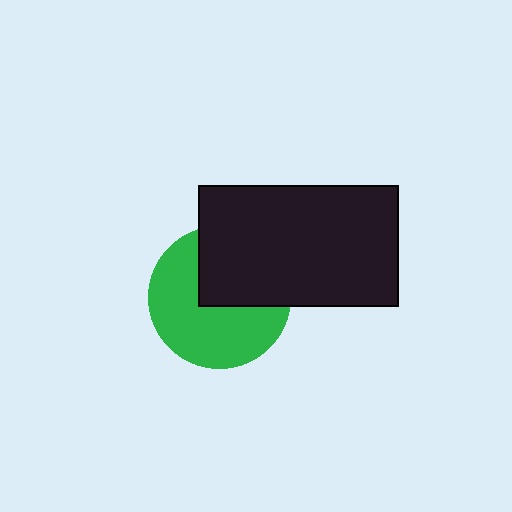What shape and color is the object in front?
The object in front is a black rectangle.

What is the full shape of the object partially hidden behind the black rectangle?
The partially hidden object is a green circle.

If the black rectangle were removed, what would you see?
You would see the complete green circle.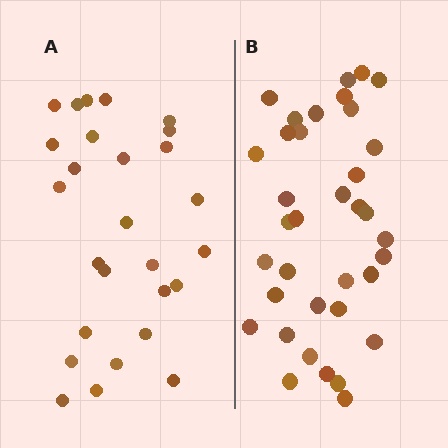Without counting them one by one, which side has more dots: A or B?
Region B (the right region) has more dots.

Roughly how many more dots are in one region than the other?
Region B has roughly 8 or so more dots than region A.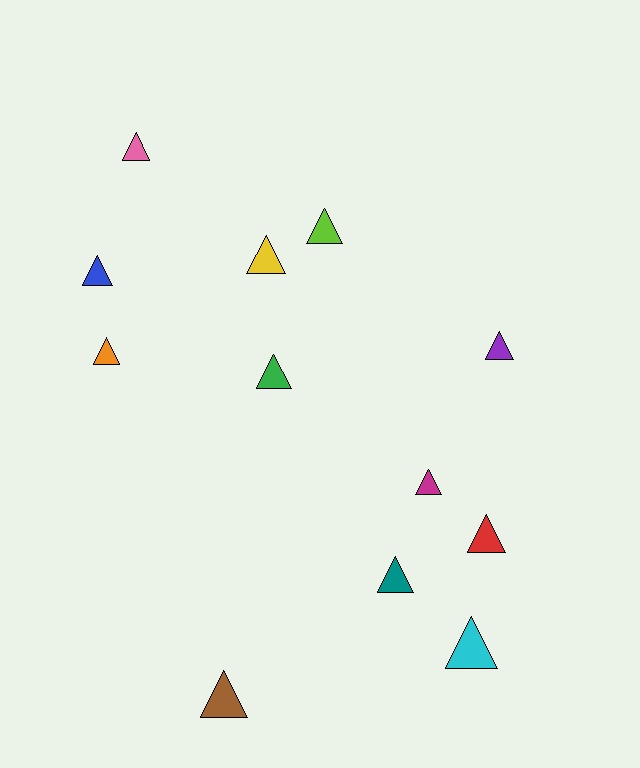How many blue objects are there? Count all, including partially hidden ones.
There is 1 blue object.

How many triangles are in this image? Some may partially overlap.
There are 12 triangles.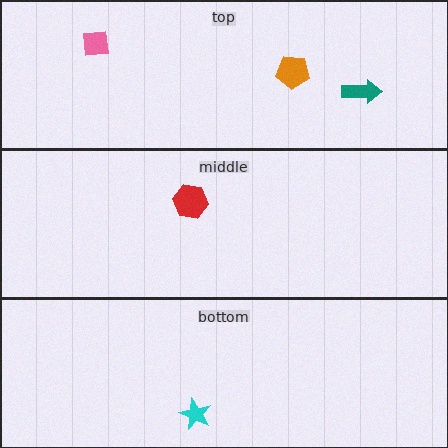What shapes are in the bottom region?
The cyan star.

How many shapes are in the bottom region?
1.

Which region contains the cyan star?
The bottom region.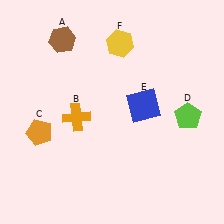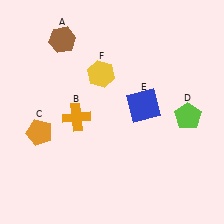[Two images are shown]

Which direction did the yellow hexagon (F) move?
The yellow hexagon (F) moved down.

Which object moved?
The yellow hexagon (F) moved down.